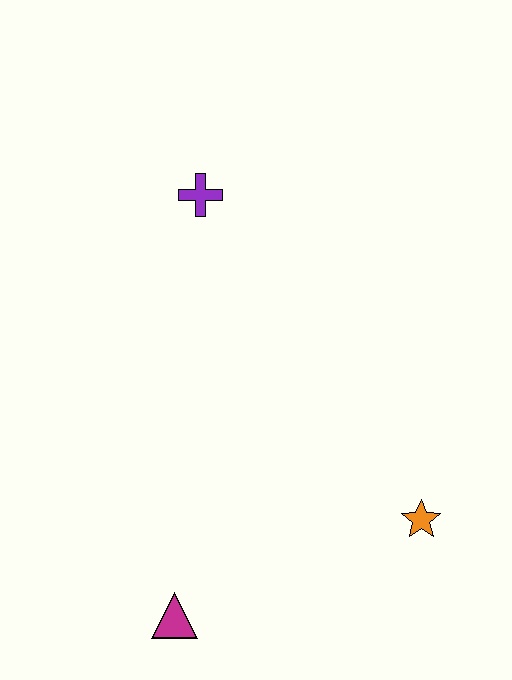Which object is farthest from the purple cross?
The magenta triangle is farthest from the purple cross.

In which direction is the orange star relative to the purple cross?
The orange star is below the purple cross.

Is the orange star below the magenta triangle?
No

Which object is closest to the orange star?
The magenta triangle is closest to the orange star.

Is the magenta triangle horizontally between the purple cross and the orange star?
No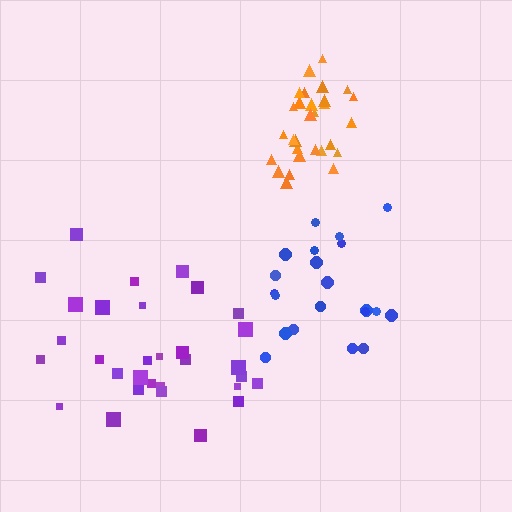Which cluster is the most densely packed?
Orange.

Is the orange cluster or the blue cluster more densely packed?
Orange.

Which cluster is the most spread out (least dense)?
Blue.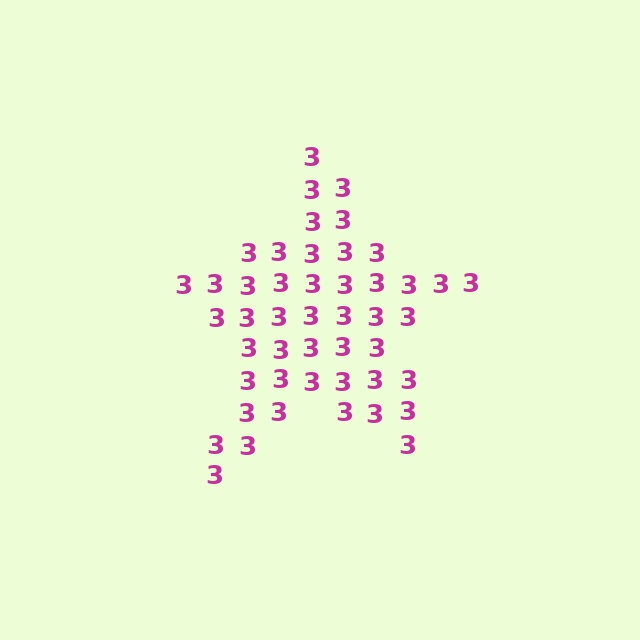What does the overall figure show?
The overall figure shows a star.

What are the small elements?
The small elements are digit 3's.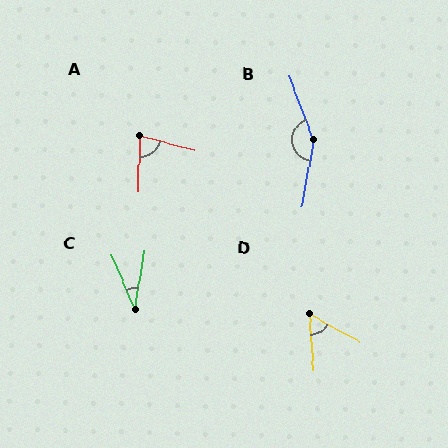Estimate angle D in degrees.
Approximately 57 degrees.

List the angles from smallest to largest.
C (33°), D (57°), A (76°), B (149°).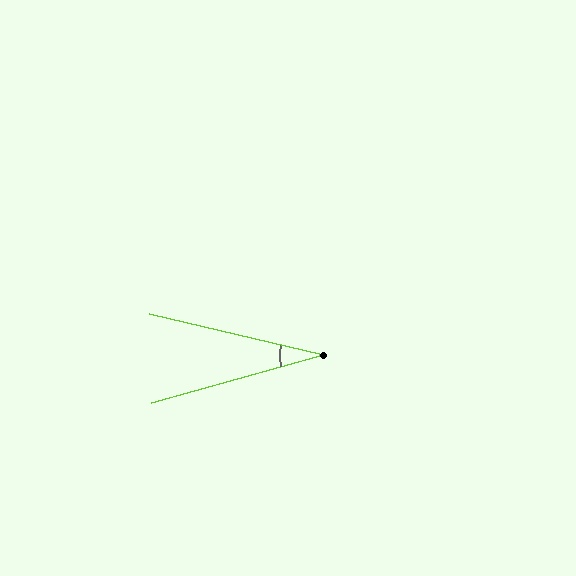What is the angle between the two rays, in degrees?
Approximately 29 degrees.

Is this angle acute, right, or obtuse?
It is acute.